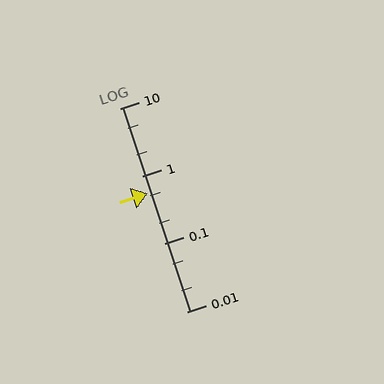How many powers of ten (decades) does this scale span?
The scale spans 3 decades, from 0.01 to 10.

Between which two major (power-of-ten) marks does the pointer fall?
The pointer is between 0.1 and 1.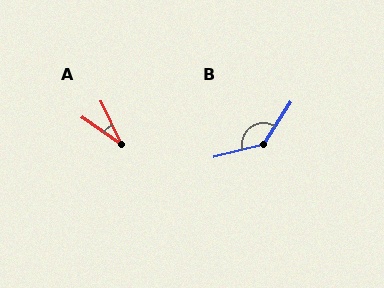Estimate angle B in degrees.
Approximately 137 degrees.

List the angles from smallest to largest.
A (31°), B (137°).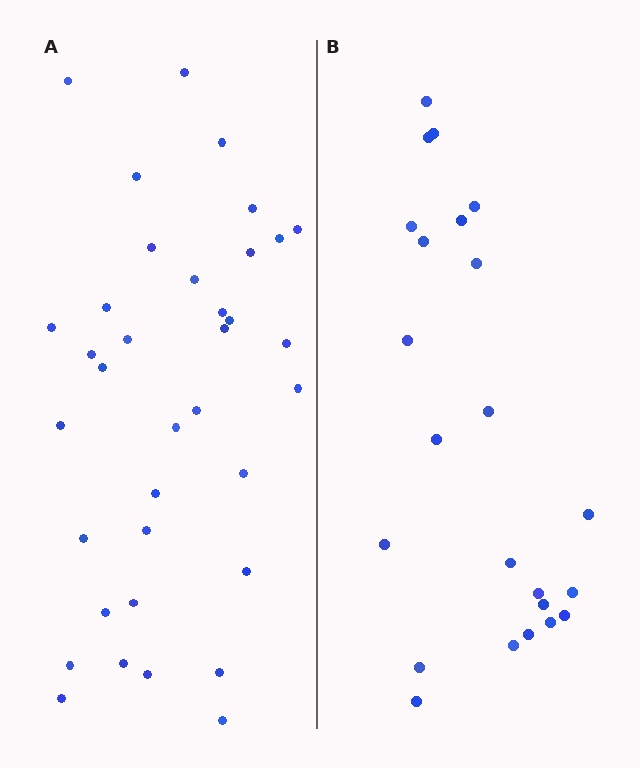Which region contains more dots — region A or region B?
Region A (the left region) has more dots.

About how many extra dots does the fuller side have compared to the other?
Region A has approximately 15 more dots than region B.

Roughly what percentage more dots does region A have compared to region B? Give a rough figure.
About 55% more.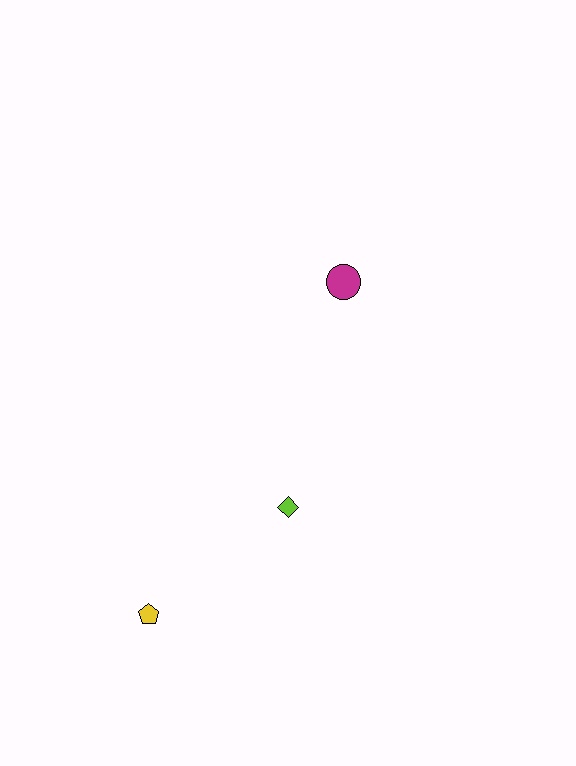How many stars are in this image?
There are no stars.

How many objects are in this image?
There are 3 objects.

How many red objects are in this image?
There are no red objects.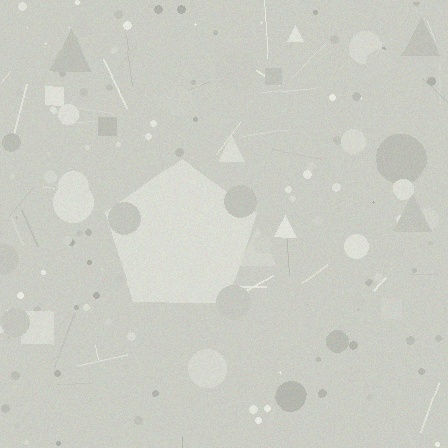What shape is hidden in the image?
A pentagon is hidden in the image.